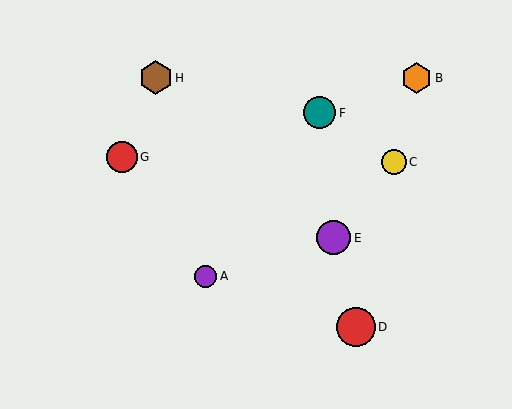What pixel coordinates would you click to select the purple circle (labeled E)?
Click at (333, 238) to select the purple circle E.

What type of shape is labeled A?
Shape A is a purple circle.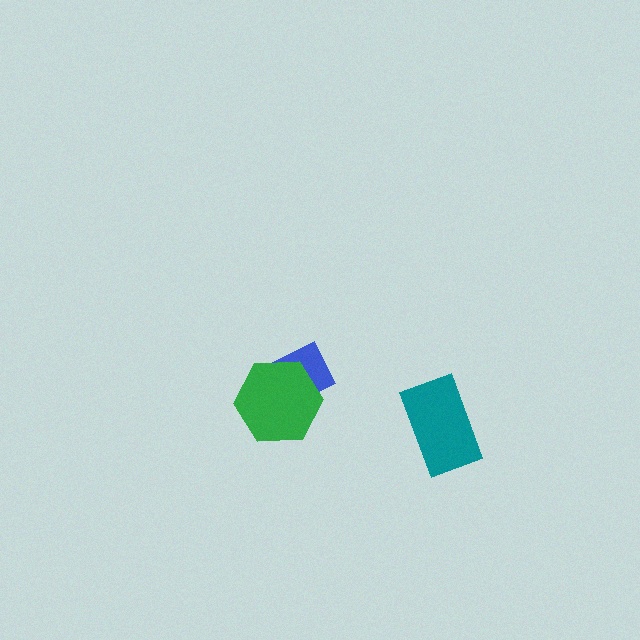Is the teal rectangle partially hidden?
No, no other shape covers it.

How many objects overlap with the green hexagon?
1 object overlaps with the green hexagon.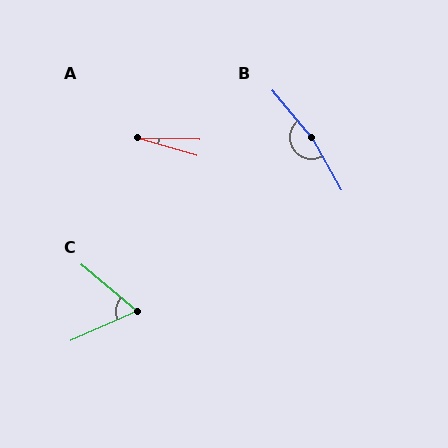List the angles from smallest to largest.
A (15°), C (64°), B (170°).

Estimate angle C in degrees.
Approximately 64 degrees.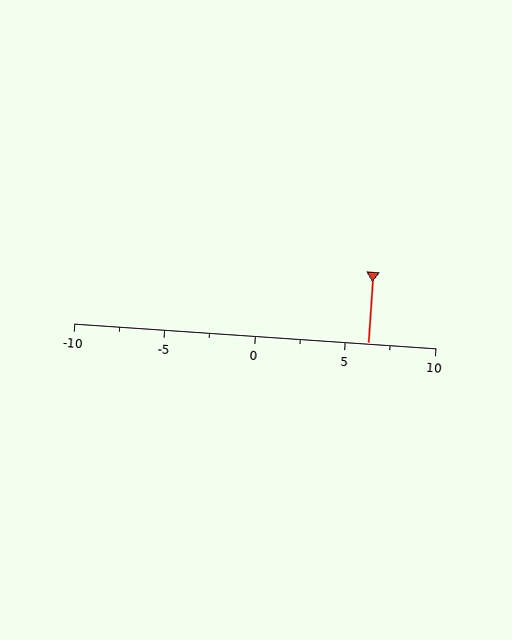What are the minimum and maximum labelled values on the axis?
The axis runs from -10 to 10.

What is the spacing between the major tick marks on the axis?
The major ticks are spaced 5 apart.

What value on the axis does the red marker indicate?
The marker indicates approximately 6.2.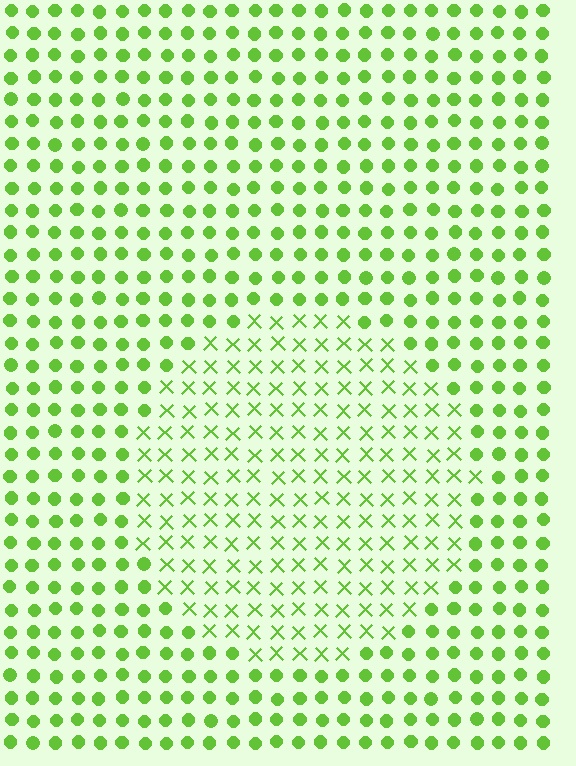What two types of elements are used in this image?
The image uses X marks inside the circle region and circles outside it.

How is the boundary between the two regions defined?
The boundary is defined by a change in element shape: X marks inside vs. circles outside. All elements share the same color and spacing.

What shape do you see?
I see a circle.